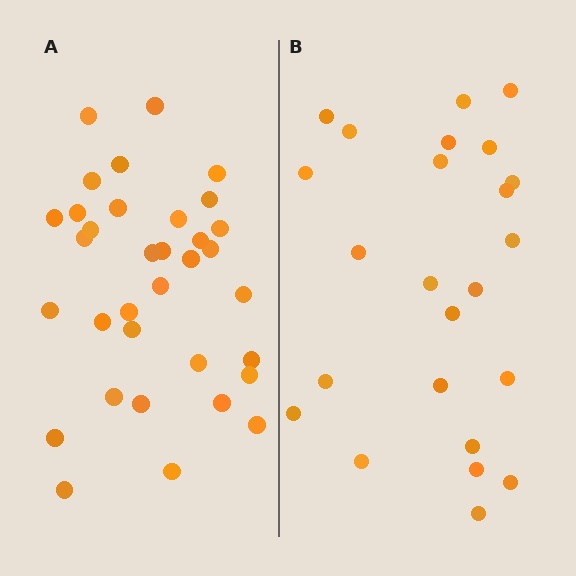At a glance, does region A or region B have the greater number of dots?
Region A (the left region) has more dots.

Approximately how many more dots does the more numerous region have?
Region A has roughly 10 or so more dots than region B.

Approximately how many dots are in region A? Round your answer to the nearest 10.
About 30 dots. (The exact count is 34, which rounds to 30.)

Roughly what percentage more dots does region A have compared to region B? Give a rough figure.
About 40% more.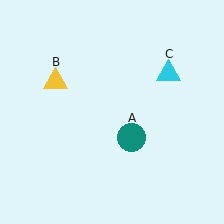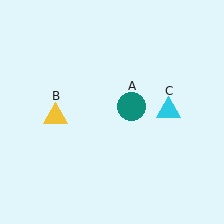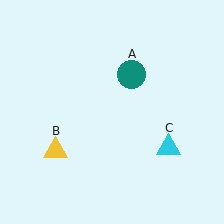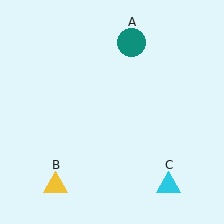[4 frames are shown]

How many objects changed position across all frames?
3 objects changed position: teal circle (object A), yellow triangle (object B), cyan triangle (object C).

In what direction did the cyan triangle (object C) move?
The cyan triangle (object C) moved down.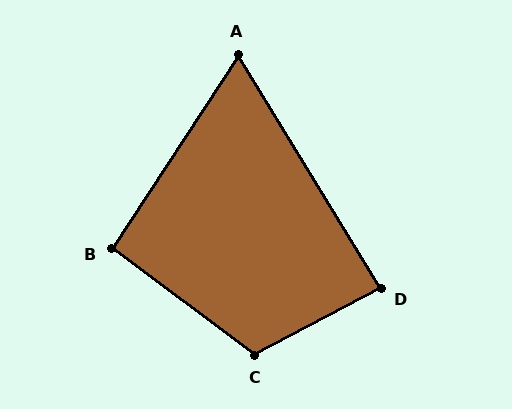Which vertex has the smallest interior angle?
A, at approximately 65 degrees.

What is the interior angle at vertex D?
Approximately 87 degrees (approximately right).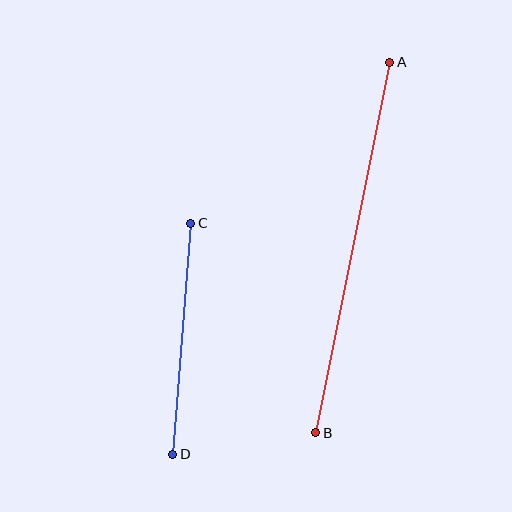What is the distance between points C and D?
The distance is approximately 231 pixels.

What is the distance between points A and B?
The distance is approximately 378 pixels.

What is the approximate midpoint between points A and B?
The midpoint is at approximately (353, 247) pixels.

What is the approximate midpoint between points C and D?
The midpoint is at approximately (182, 339) pixels.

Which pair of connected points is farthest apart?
Points A and B are farthest apart.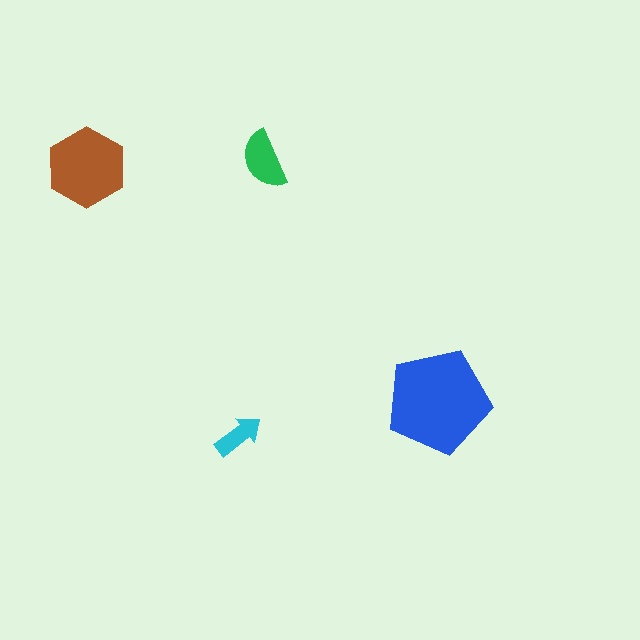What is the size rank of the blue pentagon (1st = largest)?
1st.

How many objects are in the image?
There are 4 objects in the image.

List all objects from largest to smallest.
The blue pentagon, the brown hexagon, the green semicircle, the cyan arrow.